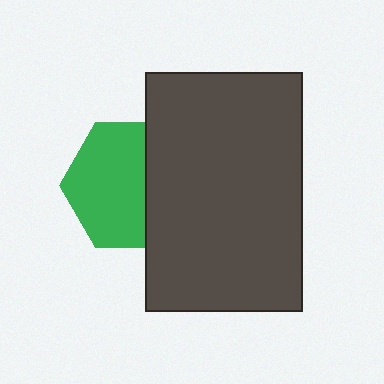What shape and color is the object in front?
The object in front is a dark gray rectangle.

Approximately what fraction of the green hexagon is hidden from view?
Roughly 37% of the green hexagon is hidden behind the dark gray rectangle.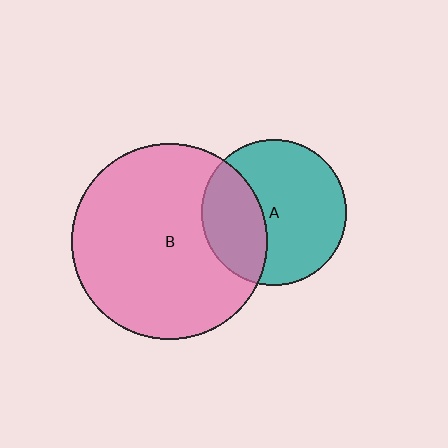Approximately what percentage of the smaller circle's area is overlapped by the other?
Approximately 35%.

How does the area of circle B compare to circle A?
Approximately 1.8 times.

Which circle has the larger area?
Circle B (pink).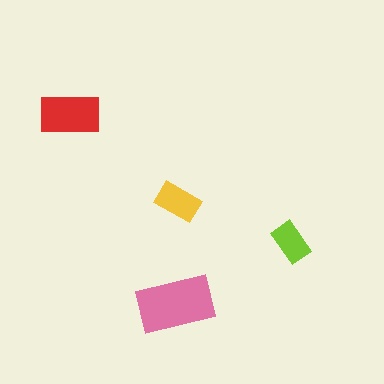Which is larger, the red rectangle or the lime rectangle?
The red one.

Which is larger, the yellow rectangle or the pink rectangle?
The pink one.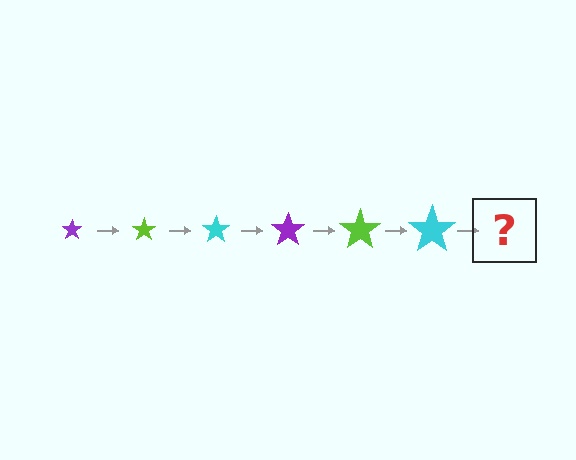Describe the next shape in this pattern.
It should be a purple star, larger than the previous one.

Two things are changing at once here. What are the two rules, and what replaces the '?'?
The two rules are that the star grows larger each step and the color cycles through purple, lime, and cyan. The '?' should be a purple star, larger than the previous one.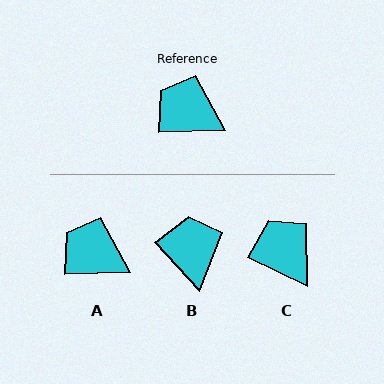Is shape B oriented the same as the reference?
No, it is off by about 49 degrees.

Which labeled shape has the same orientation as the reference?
A.